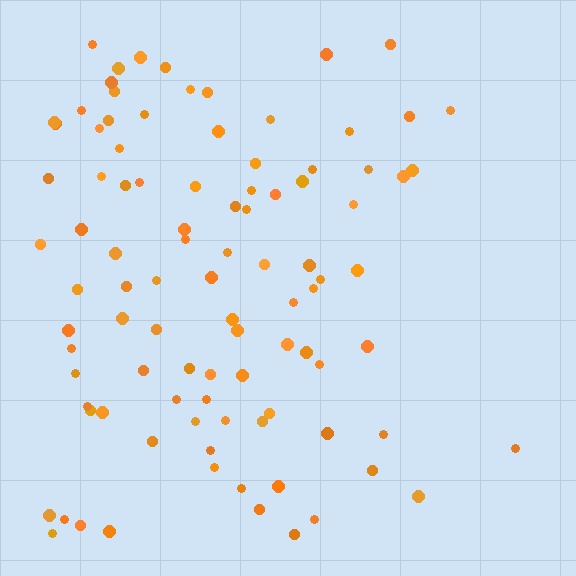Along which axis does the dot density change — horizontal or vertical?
Horizontal.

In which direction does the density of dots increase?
From right to left, with the left side densest.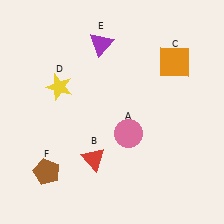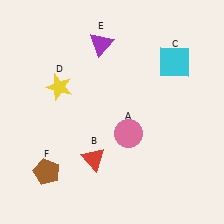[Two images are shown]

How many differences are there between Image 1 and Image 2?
There is 1 difference between the two images.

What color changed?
The square (C) changed from orange in Image 1 to cyan in Image 2.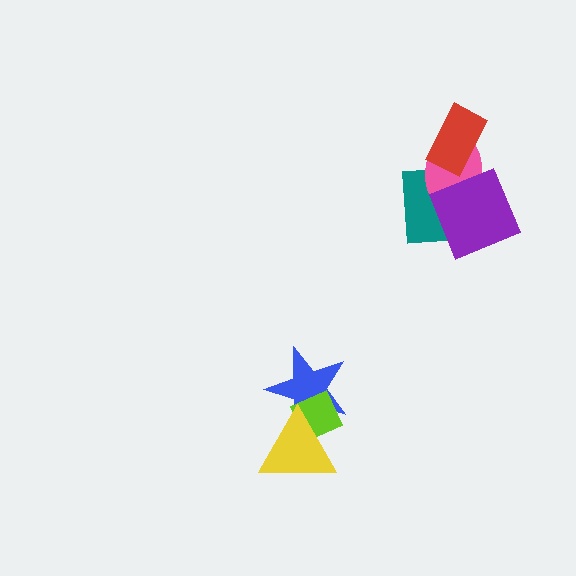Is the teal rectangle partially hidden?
Yes, it is partially covered by another shape.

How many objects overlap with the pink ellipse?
3 objects overlap with the pink ellipse.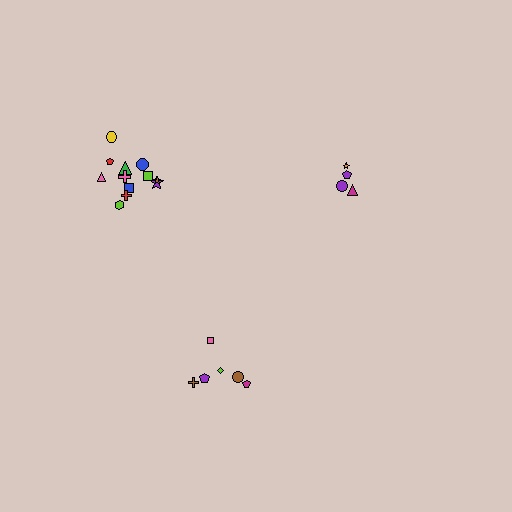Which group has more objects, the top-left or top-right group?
The top-left group.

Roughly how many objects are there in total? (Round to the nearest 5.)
Roughly 20 objects in total.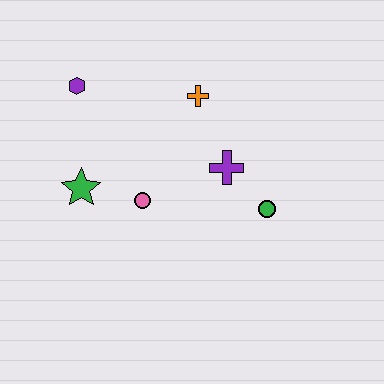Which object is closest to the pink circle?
The green star is closest to the pink circle.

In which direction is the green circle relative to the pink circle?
The green circle is to the right of the pink circle.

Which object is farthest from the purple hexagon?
The green circle is farthest from the purple hexagon.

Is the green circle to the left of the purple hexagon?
No